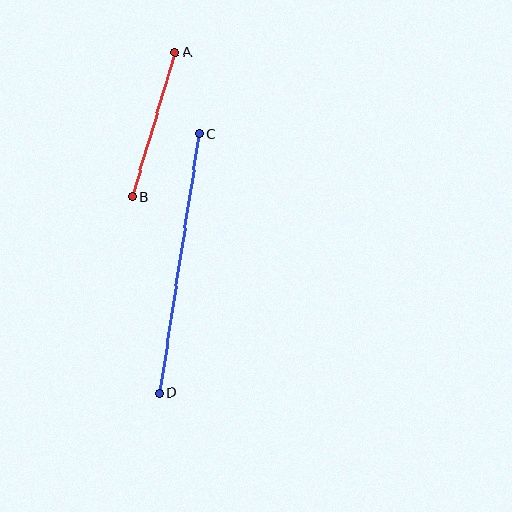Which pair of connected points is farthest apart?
Points C and D are farthest apart.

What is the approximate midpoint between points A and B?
The midpoint is at approximately (154, 125) pixels.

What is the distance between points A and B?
The distance is approximately 151 pixels.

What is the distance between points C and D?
The distance is approximately 262 pixels.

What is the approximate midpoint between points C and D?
The midpoint is at approximately (179, 263) pixels.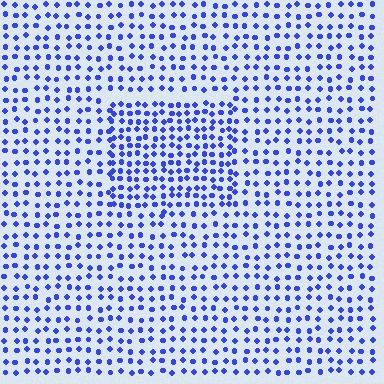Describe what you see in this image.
The image contains small blue elements arranged at two different densities. A rectangle-shaped region is visible where the elements are more densely packed than the surrounding area.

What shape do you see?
I see a rectangle.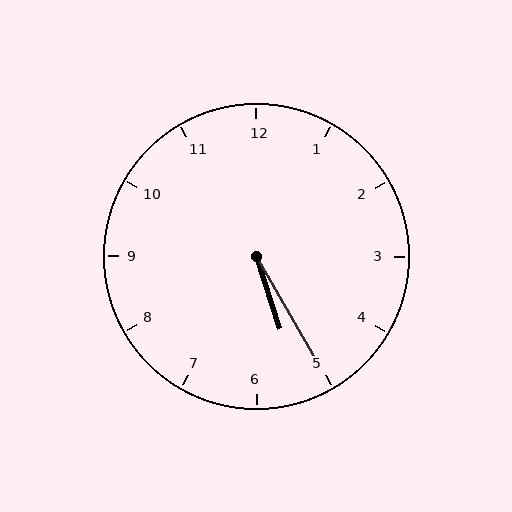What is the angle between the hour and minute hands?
Approximately 12 degrees.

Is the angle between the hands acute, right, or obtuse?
It is acute.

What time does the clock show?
5:25.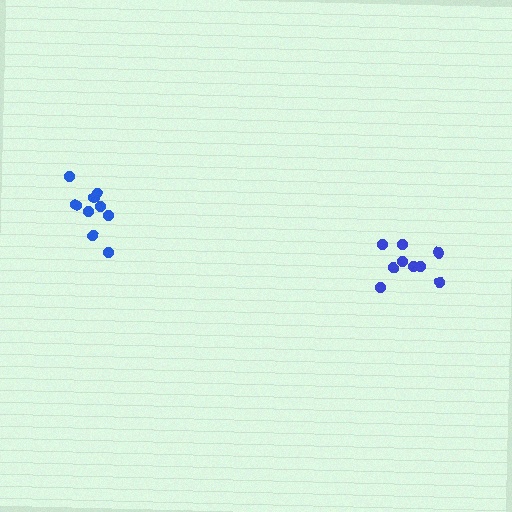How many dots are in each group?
Group 1: 9 dots, Group 2: 9 dots (18 total).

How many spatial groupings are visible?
There are 2 spatial groupings.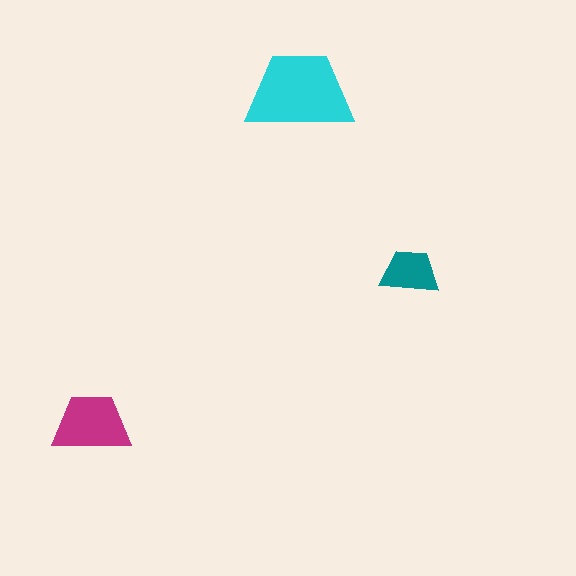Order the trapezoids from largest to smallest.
the cyan one, the magenta one, the teal one.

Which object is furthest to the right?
The teal trapezoid is rightmost.